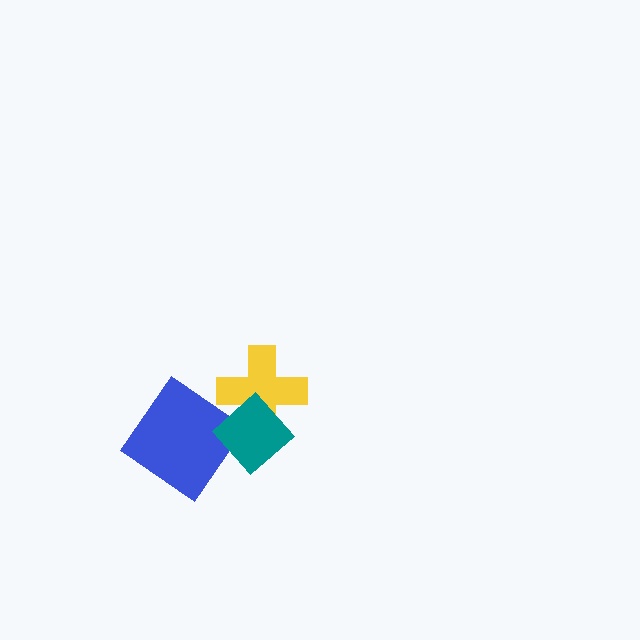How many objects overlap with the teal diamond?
2 objects overlap with the teal diamond.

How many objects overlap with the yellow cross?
1 object overlaps with the yellow cross.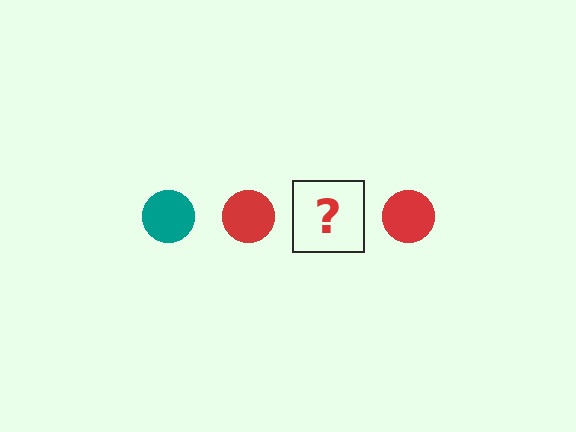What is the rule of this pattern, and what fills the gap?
The rule is that the pattern cycles through teal, red circles. The gap should be filled with a teal circle.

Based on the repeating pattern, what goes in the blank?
The blank should be a teal circle.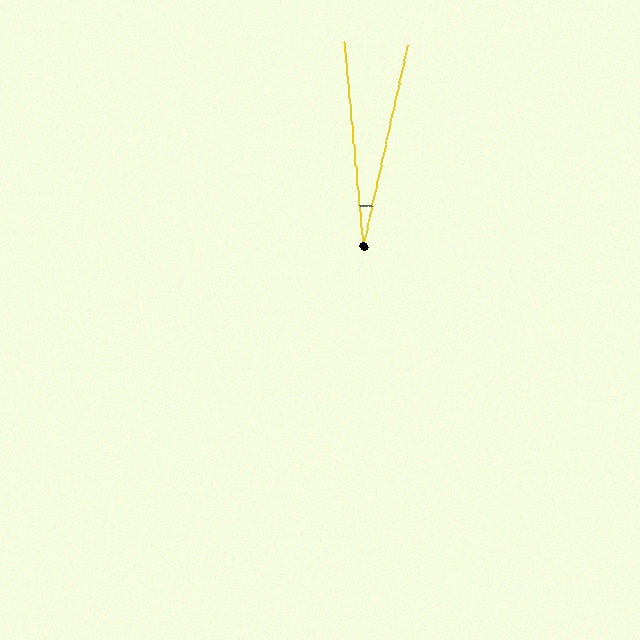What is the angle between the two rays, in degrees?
Approximately 18 degrees.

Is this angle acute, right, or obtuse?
It is acute.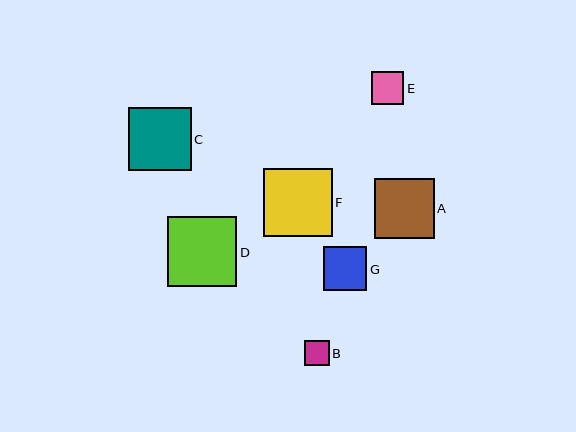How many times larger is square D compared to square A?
Square D is approximately 1.2 times the size of square A.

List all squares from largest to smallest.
From largest to smallest: D, F, C, A, G, E, B.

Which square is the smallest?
Square B is the smallest with a size of approximately 25 pixels.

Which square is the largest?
Square D is the largest with a size of approximately 70 pixels.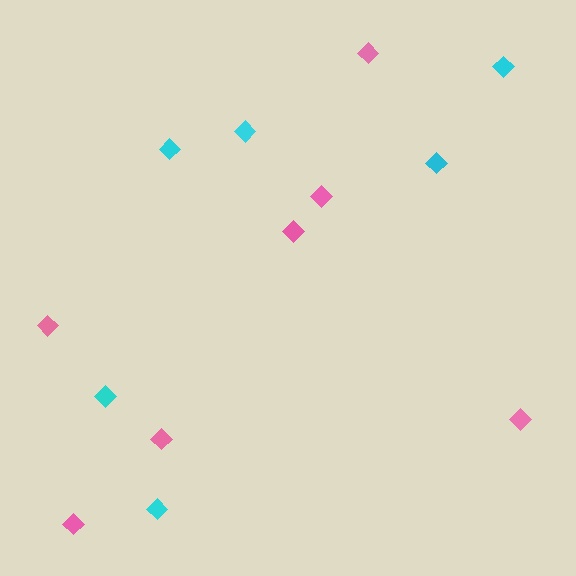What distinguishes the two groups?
There are 2 groups: one group of pink diamonds (7) and one group of cyan diamonds (6).